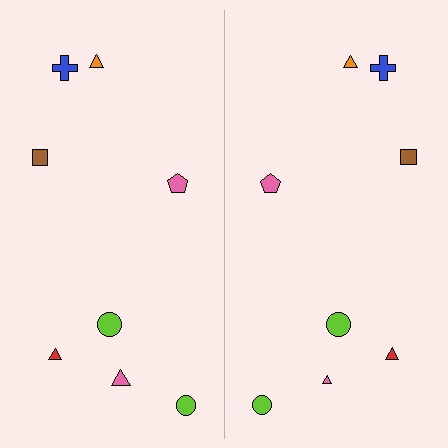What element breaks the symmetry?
The pink triangle on the right side has a different size than its mirror counterpart.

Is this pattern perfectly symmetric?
No, the pattern is not perfectly symmetric. The pink triangle on the right side has a different size than its mirror counterpart.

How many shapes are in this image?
There are 16 shapes in this image.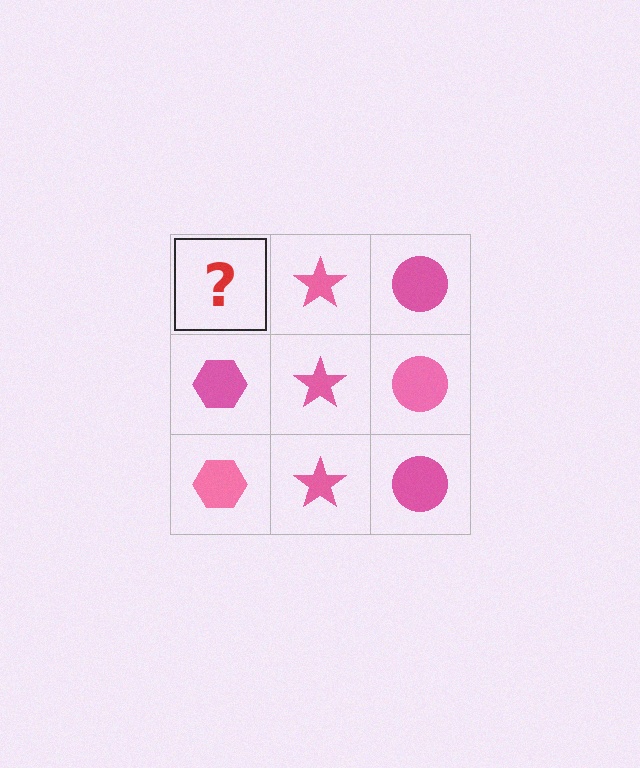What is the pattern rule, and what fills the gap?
The rule is that each column has a consistent shape. The gap should be filled with a pink hexagon.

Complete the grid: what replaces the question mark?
The question mark should be replaced with a pink hexagon.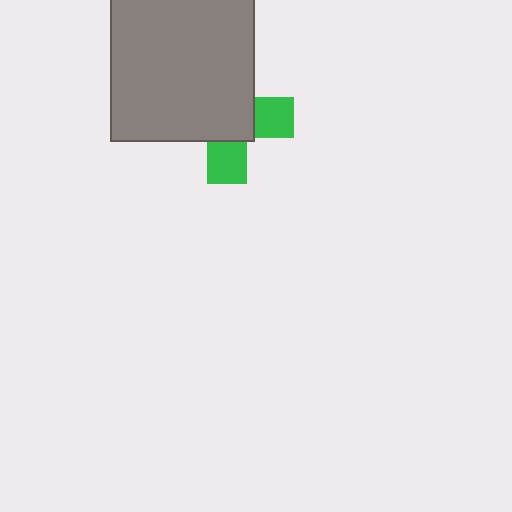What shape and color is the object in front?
The object in front is a gray rectangle.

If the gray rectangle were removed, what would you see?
You would see the complete green cross.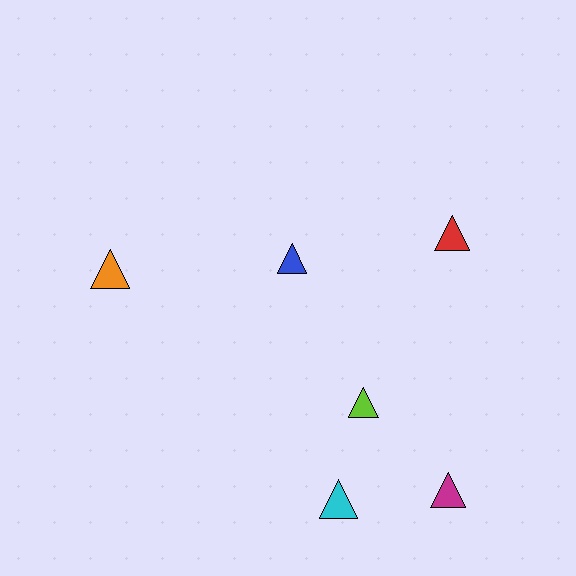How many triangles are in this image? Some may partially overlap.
There are 6 triangles.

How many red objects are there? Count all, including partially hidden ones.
There is 1 red object.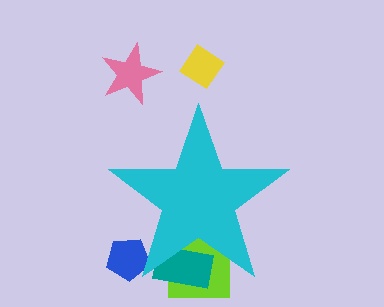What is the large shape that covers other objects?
A cyan star.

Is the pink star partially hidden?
No, the pink star is fully visible.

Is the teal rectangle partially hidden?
Yes, the teal rectangle is partially hidden behind the cyan star.